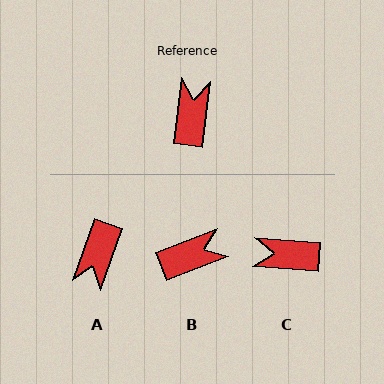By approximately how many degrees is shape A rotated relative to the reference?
Approximately 167 degrees counter-clockwise.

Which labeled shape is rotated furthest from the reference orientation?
A, about 167 degrees away.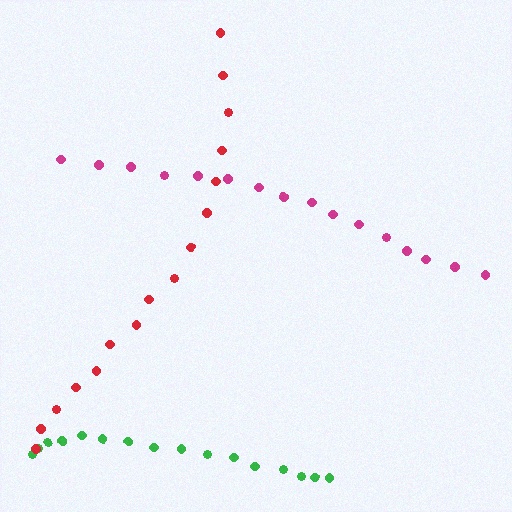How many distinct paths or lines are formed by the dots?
There are 3 distinct paths.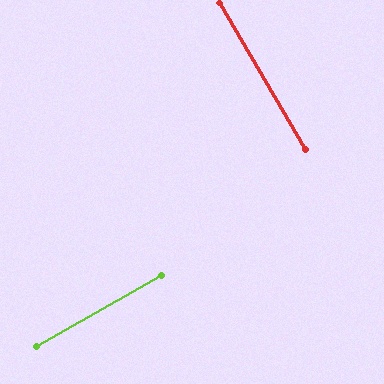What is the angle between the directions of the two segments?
Approximately 89 degrees.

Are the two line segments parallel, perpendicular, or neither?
Perpendicular — they meet at approximately 89°.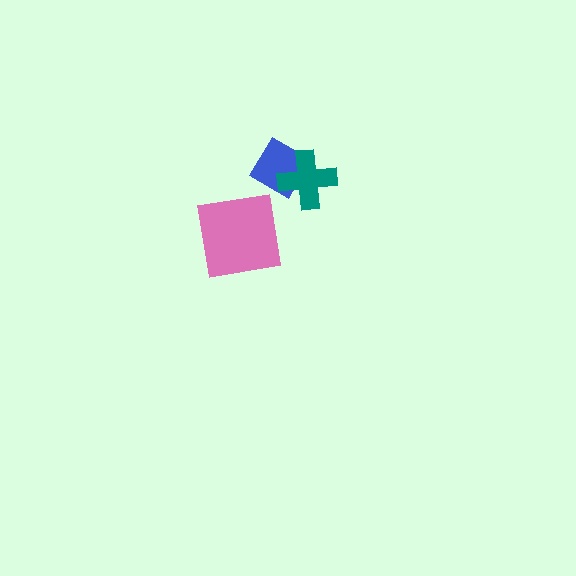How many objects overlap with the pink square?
0 objects overlap with the pink square.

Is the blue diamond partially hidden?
Yes, it is partially covered by another shape.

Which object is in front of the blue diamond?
The teal cross is in front of the blue diamond.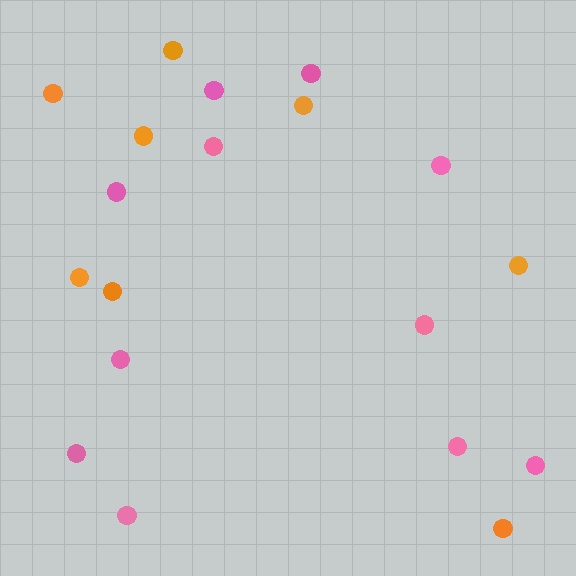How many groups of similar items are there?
There are 2 groups: one group of pink circles (11) and one group of orange circles (8).